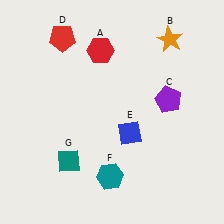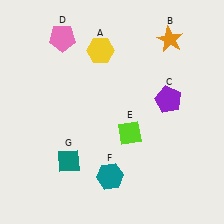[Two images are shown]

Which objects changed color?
A changed from red to yellow. D changed from red to pink. E changed from blue to lime.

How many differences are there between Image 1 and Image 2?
There are 3 differences between the two images.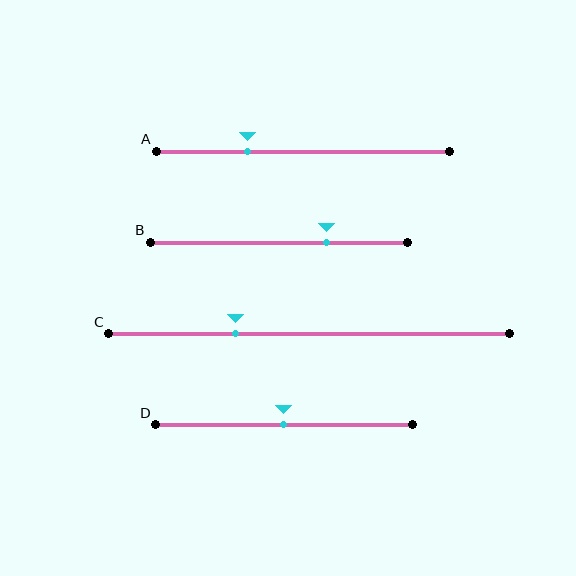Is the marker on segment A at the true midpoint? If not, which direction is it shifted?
No, the marker on segment A is shifted to the left by about 19% of the segment length.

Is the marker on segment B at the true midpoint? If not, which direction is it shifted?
No, the marker on segment B is shifted to the right by about 18% of the segment length.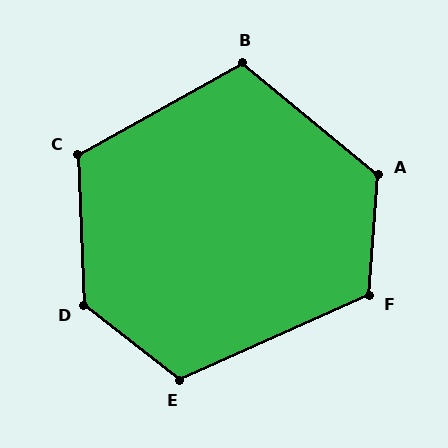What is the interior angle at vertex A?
Approximately 125 degrees (obtuse).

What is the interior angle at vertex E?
Approximately 118 degrees (obtuse).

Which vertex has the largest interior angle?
D, at approximately 130 degrees.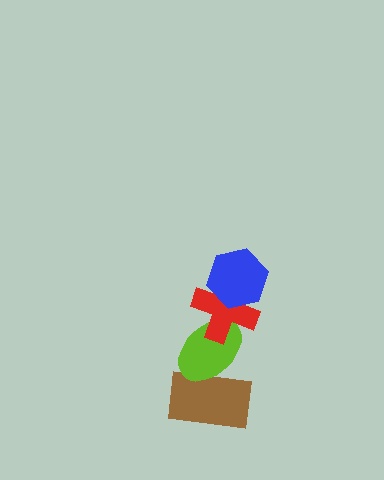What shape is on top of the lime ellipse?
The red cross is on top of the lime ellipse.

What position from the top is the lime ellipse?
The lime ellipse is 3rd from the top.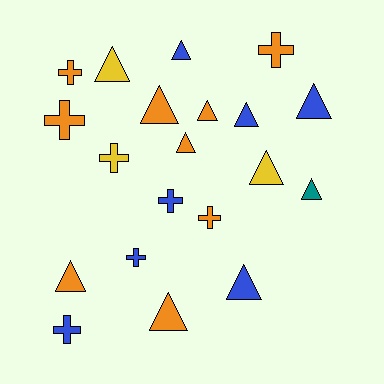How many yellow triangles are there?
There are 2 yellow triangles.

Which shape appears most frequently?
Triangle, with 12 objects.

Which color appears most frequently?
Orange, with 9 objects.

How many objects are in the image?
There are 20 objects.